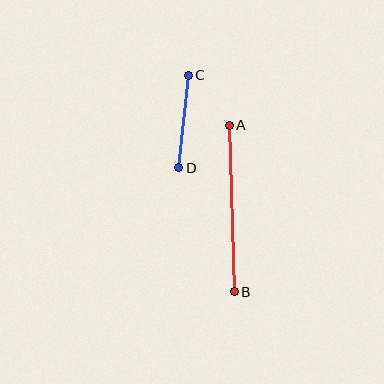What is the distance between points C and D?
The distance is approximately 93 pixels.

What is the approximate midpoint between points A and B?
The midpoint is at approximately (232, 209) pixels.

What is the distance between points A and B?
The distance is approximately 166 pixels.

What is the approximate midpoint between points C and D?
The midpoint is at approximately (184, 121) pixels.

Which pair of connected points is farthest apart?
Points A and B are farthest apart.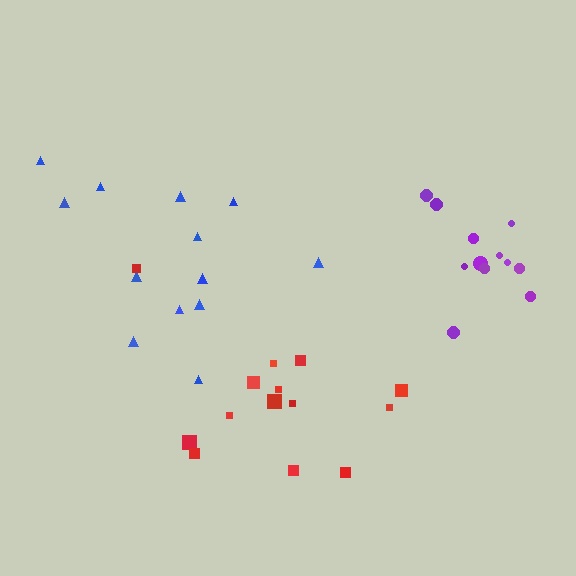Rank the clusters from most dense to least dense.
purple, red, blue.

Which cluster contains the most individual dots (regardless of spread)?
Red (14).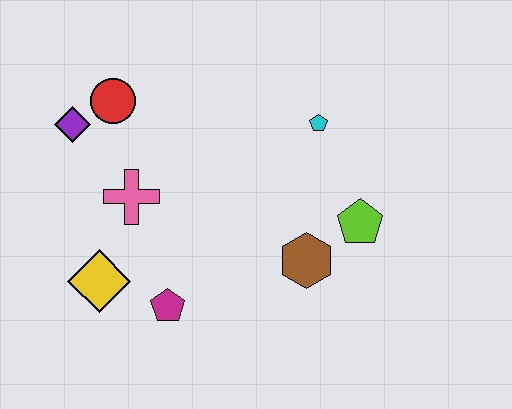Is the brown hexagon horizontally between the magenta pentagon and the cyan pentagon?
Yes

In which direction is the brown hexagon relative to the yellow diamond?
The brown hexagon is to the right of the yellow diamond.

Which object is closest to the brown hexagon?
The lime pentagon is closest to the brown hexagon.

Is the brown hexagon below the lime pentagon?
Yes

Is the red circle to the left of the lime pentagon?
Yes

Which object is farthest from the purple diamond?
The lime pentagon is farthest from the purple diamond.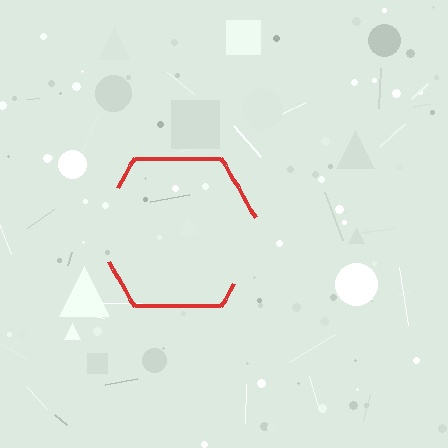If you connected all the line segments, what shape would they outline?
They would outline a hexagon.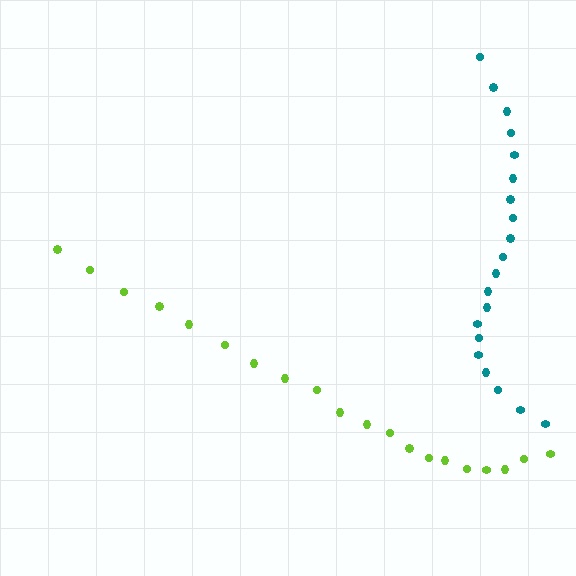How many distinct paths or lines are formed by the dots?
There are 2 distinct paths.